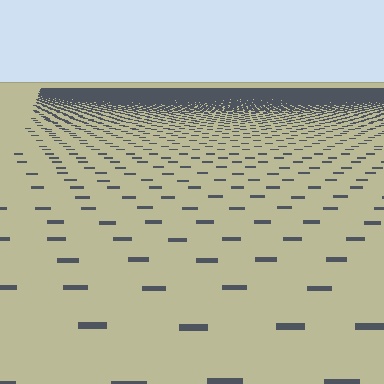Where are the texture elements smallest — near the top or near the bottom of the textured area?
Near the top.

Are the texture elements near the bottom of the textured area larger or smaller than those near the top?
Larger. Near the bottom, elements are closer to the viewer and appear at a bigger on-screen size.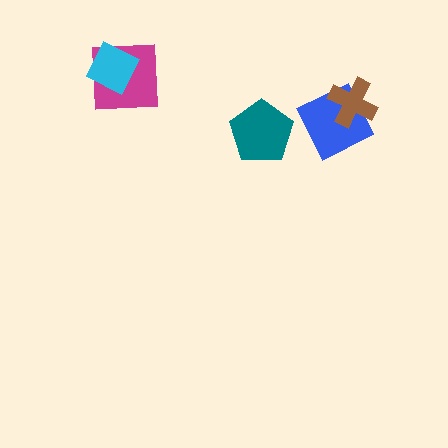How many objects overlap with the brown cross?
1 object overlaps with the brown cross.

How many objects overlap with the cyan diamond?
1 object overlaps with the cyan diamond.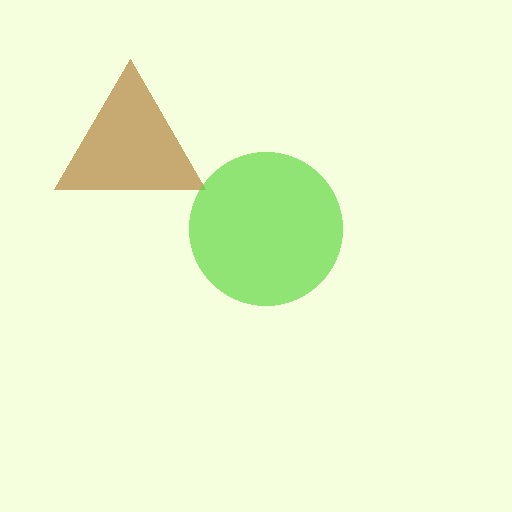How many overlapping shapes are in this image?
There are 2 overlapping shapes in the image.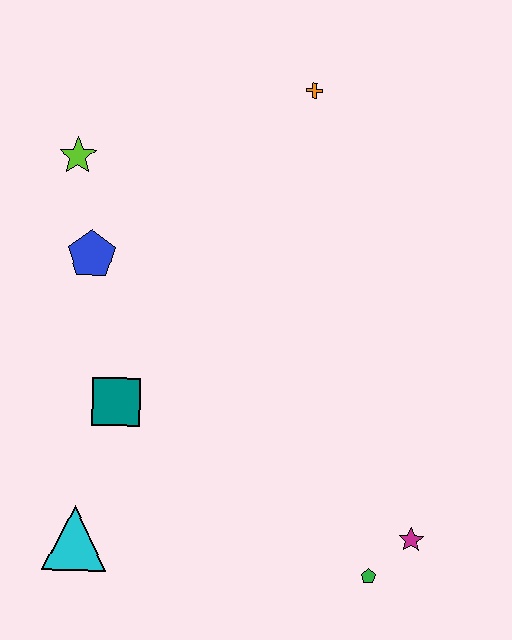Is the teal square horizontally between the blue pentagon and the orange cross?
Yes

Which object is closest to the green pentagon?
The magenta star is closest to the green pentagon.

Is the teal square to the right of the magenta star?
No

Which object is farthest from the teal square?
The orange cross is farthest from the teal square.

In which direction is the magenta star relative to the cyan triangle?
The magenta star is to the right of the cyan triangle.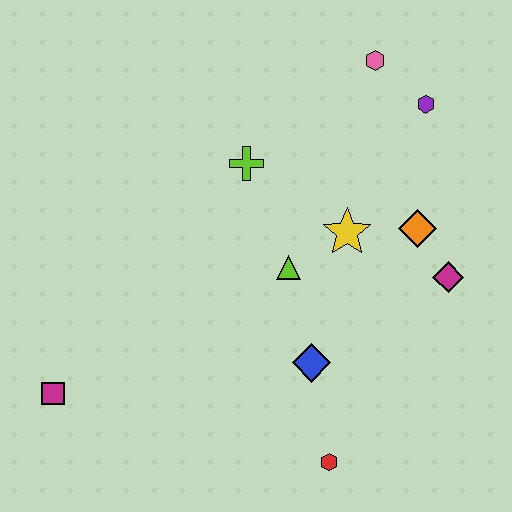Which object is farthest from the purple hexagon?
The magenta square is farthest from the purple hexagon.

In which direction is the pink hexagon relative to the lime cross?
The pink hexagon is to the right of the lime cross.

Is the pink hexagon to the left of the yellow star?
No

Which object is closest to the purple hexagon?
The pink hexagon is closest to the purple hexagon.